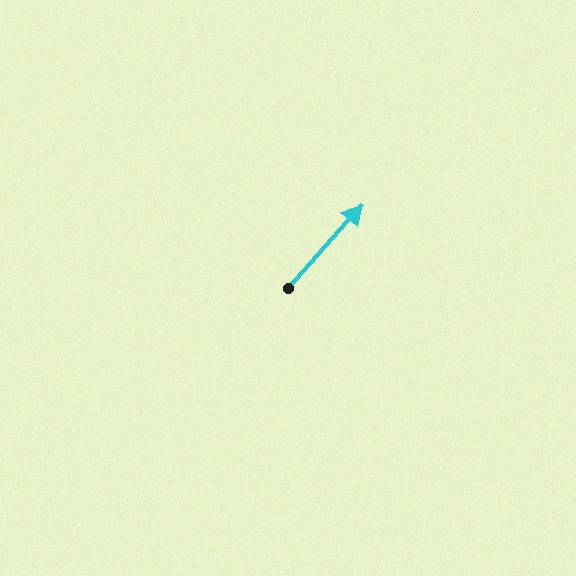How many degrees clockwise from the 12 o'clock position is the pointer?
Approximately 42 degrees.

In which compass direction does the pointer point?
Northeast.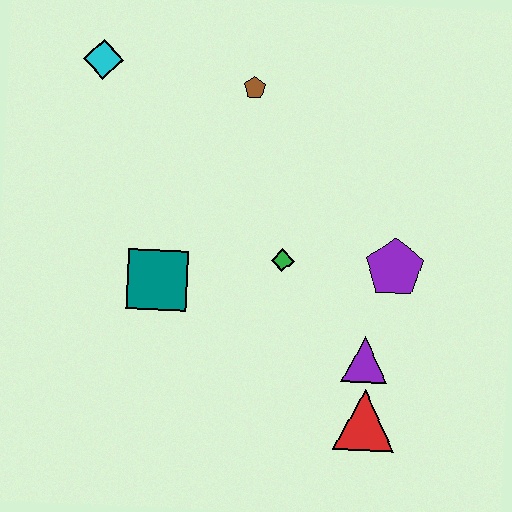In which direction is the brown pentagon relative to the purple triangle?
The brown pentagon is above the purple triangle.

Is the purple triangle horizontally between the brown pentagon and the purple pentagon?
Yes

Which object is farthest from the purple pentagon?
The cyan diamond is farthest from the purple pentagon.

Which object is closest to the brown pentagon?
The cyan diamond is closest to the brown pentagon.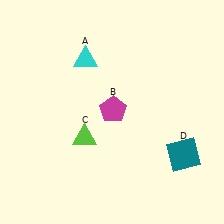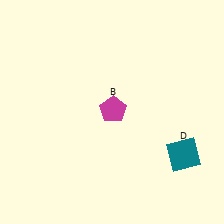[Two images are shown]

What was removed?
The lime triangle (C), the cyan triangle (A) were removed in Image 2.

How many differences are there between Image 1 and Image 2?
There are 2 differences between the two images.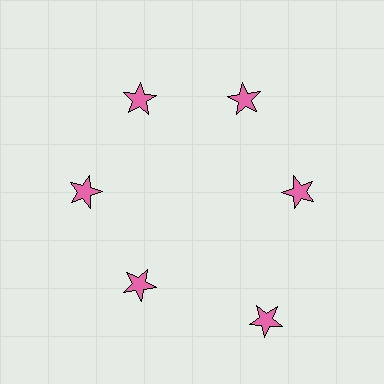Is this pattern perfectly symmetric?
No. The 6 pink stars are arranged in a ring, but one element near the 5 o'clock position is pushed outward from the center, breaking the 6-fold rotational symmetry.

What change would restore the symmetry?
The symmetry would be restored by moving it inward, back onto the ring so that all 6 stars sit at equal angles and equal distance from the center.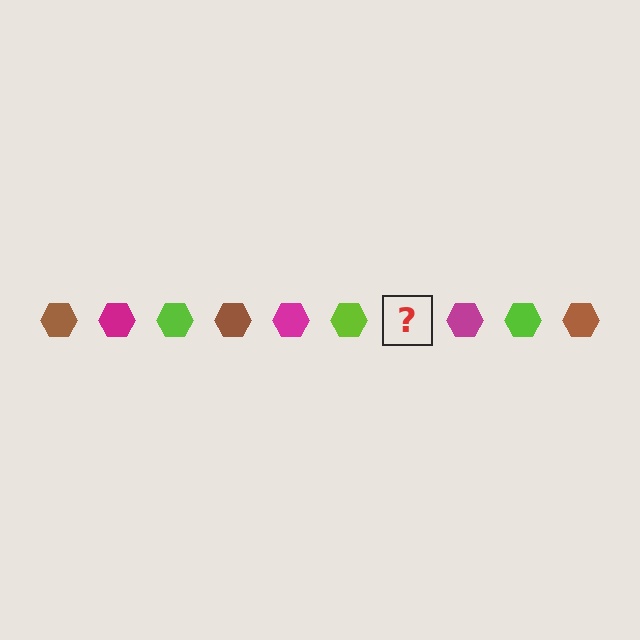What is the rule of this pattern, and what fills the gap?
The rule is that the pattern cycles through brown, magenta, lime hexagons. The gap should be filled with a brown hexagon.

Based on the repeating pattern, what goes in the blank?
The blank should be a brown hexagon.